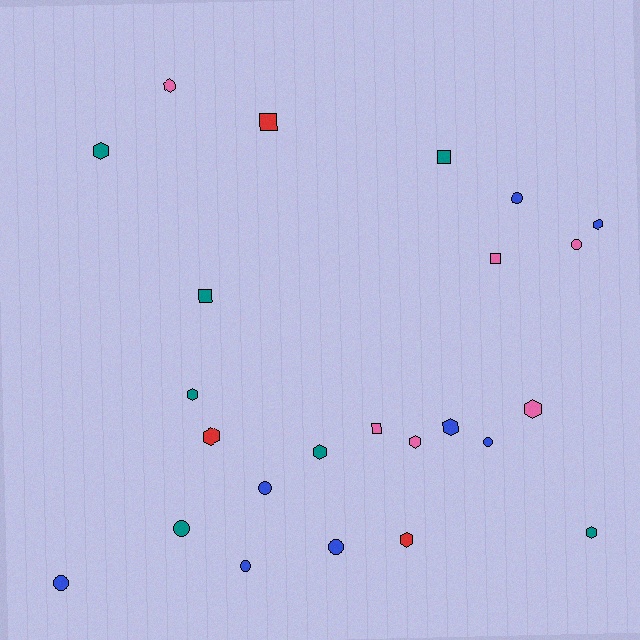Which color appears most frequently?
Blue, with 8 objects.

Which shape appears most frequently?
Hexagon, with 11 objects.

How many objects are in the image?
There are 24 objects.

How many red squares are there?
There is 1 red square.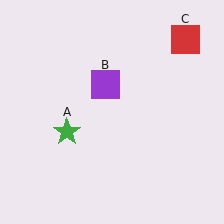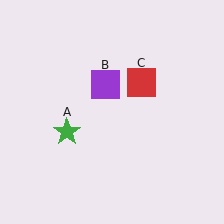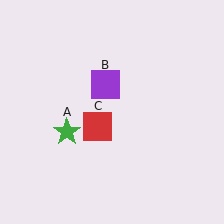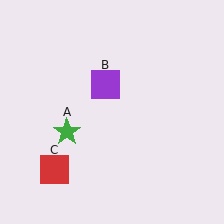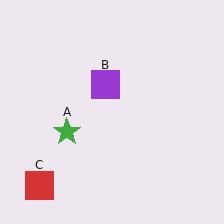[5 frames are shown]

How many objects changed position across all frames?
1 object changed position: red square (object C).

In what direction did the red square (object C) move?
The red square (object C) moved down and to the left.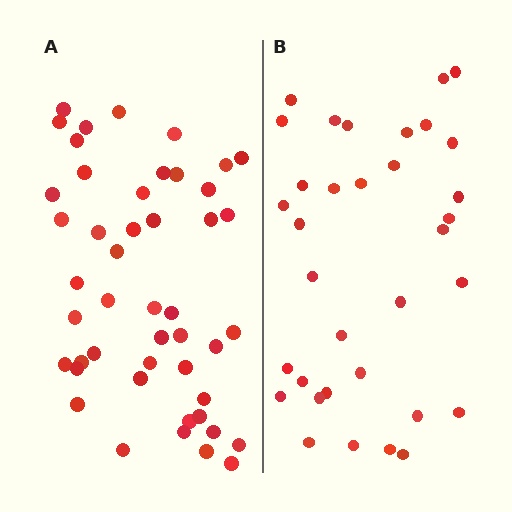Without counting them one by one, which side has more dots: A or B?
Region A (the left region) has more dots.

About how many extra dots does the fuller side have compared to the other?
Region A has approximately 15 more dots than region B.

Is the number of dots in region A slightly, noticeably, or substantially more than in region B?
Region A has noticeably more, but not dramatically so. The ratio is roughly 1.4 to 1.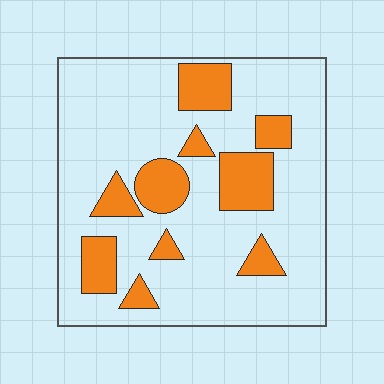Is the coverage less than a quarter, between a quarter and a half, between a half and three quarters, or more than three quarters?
Less than a quarter.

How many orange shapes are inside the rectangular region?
10.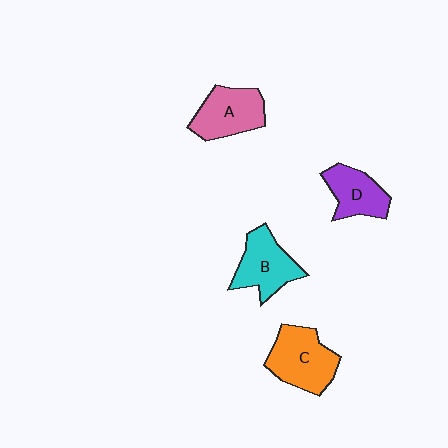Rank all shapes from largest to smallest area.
From largest to smallest: C (orange), A (pink), B (cyan), D (purple).